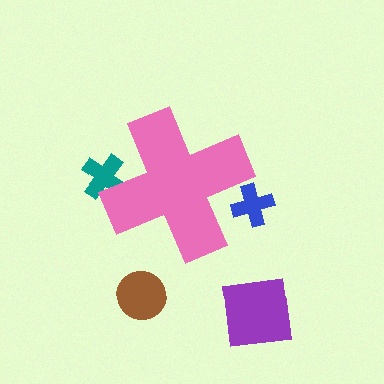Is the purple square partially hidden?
No, the purple square is fully visible.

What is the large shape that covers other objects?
A pink cross.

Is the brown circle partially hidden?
No, the brown circle is fully visible.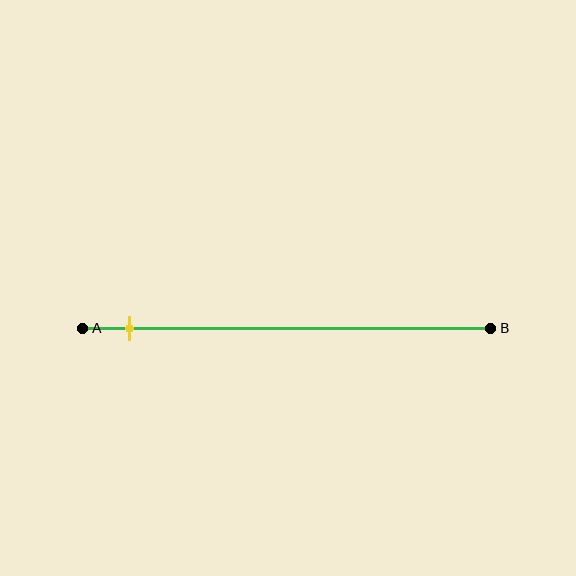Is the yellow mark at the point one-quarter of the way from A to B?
No, the mark is at about 10% from A, not at the 25% one-quarter point.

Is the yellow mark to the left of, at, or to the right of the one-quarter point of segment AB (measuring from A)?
The yellow mark is to the left of the one-quarter point of segment AB.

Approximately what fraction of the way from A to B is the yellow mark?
The yellow mark is approximately 10% of the way from A to B.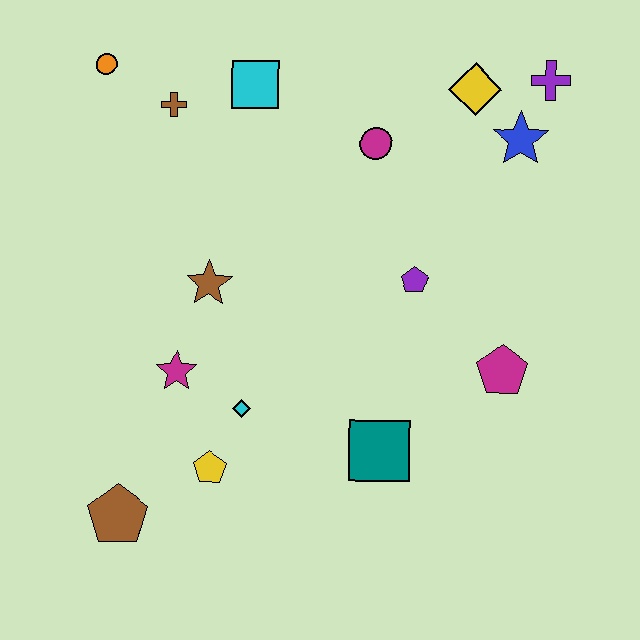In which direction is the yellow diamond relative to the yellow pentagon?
The yellow diamond is above the yellow pentagon.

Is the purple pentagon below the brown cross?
Yes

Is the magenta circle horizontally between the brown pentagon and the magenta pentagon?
Yes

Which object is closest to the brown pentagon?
The yellow pentagon is closest to the brown pentagon.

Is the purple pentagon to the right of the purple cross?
No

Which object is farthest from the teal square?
The orange circle is farthest from the teal square.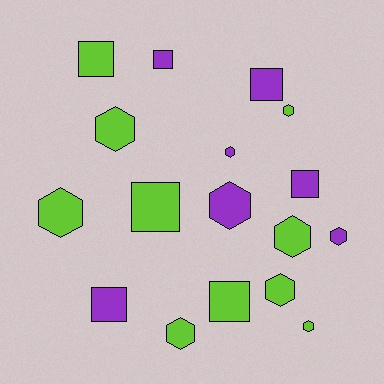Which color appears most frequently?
Lime, with 10 objects.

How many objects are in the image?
There are 17 objects.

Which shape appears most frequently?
Hexagon, with 10 objects.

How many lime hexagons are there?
There are 7 lime hexagons.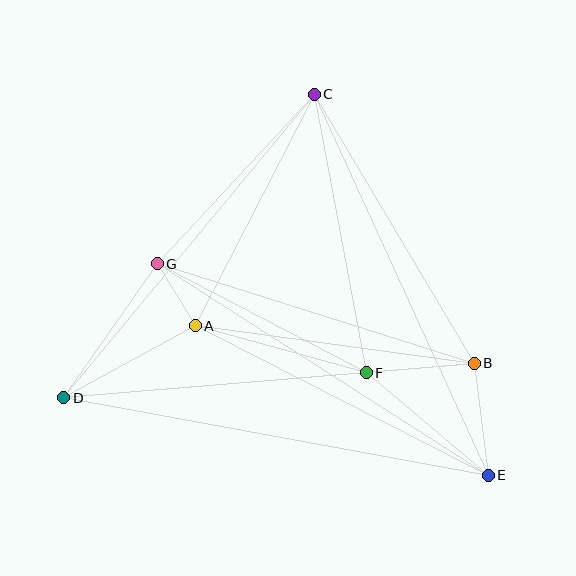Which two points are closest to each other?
Points A and G are closest to each other.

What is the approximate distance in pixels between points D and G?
The distance between D and G is approximately 163 pixels.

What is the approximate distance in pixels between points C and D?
The distance between C and D is approximately 393 pixels.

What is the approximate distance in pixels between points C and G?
The distance between C and G is approximately 231 pixels.